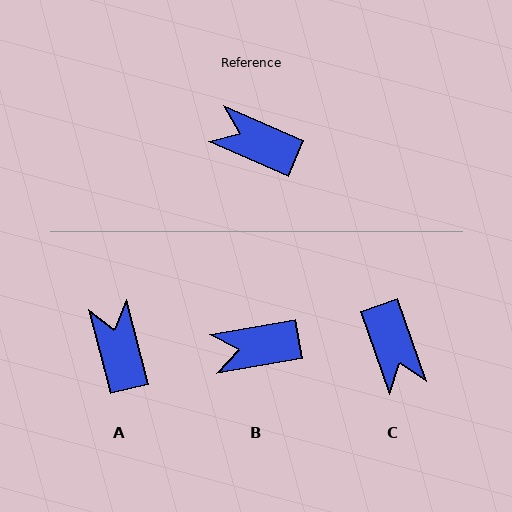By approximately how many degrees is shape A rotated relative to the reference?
Approximately 52 degrees clockwise.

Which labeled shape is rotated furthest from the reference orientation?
C, about 133 degrees away.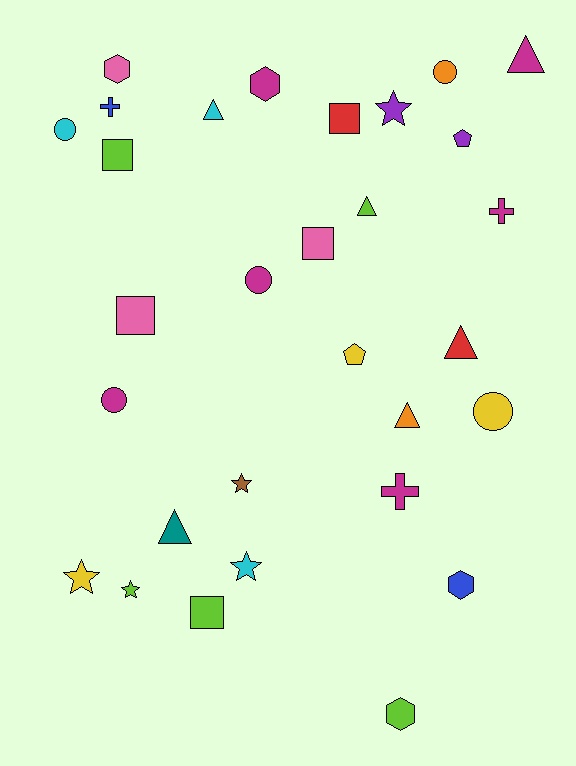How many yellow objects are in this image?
There are 3 yellow objects.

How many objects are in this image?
There are 30 objects.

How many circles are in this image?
There are 5 circles.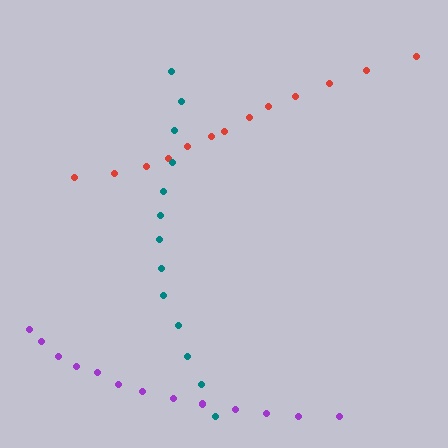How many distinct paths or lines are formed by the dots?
There are 3 distinct paths.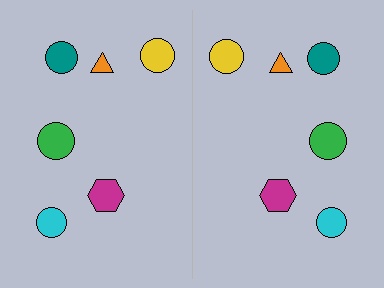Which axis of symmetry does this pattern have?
The pattern has a vertical axis of symmetry running through the center of the image.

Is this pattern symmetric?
Yes, this pattern has bilateral (reflection) symmetry.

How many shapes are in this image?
There are 12 shapes in this image.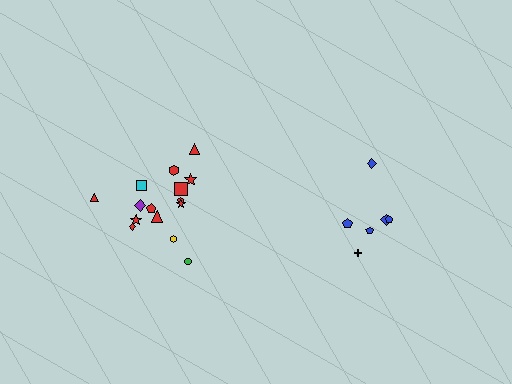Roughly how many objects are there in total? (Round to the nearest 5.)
Roughly 20 objects in total.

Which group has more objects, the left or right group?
The left group.